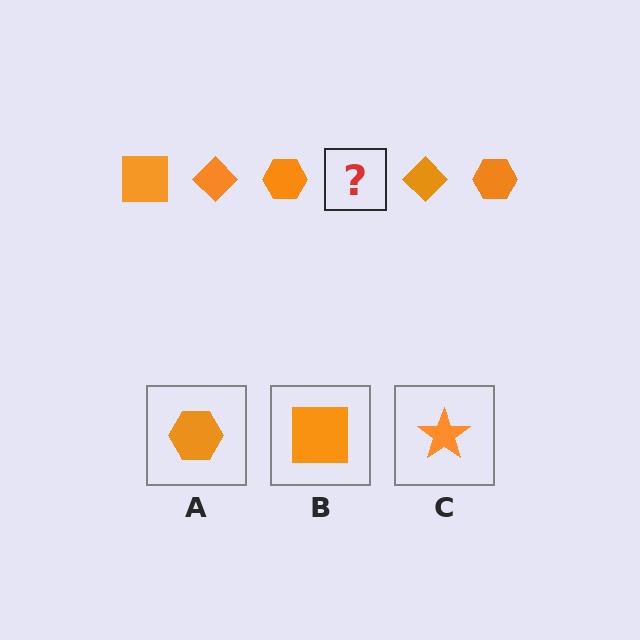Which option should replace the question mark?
Option B.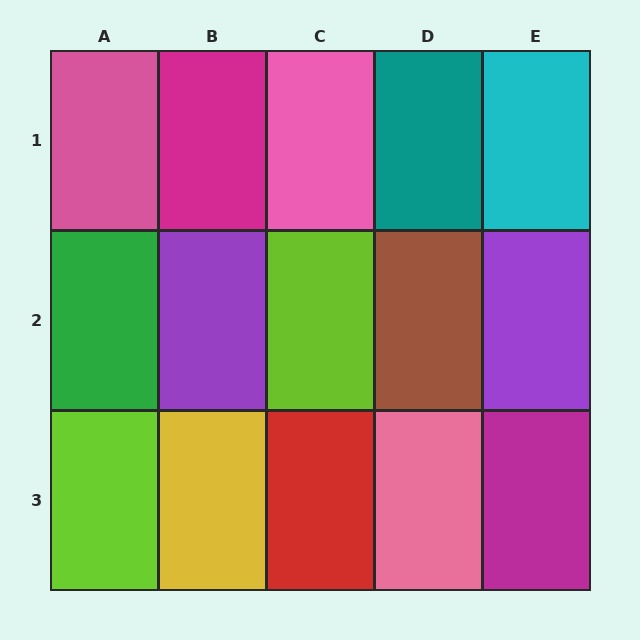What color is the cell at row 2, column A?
Green.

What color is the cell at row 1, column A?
Pink.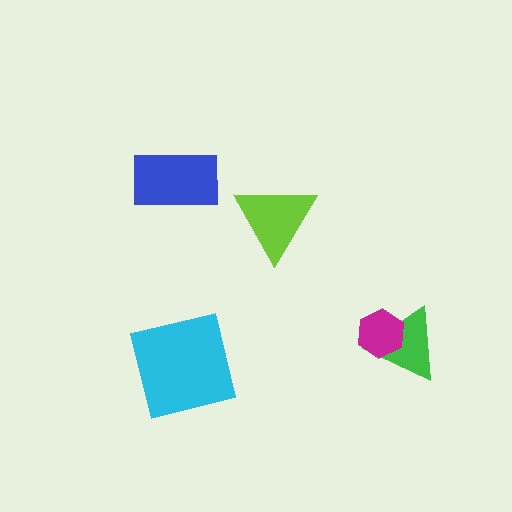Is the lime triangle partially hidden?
No, no other shape covers it.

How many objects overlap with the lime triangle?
0 objects overlap with the lime triangle.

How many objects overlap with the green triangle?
1 object overlaps with the green triangle.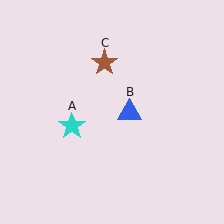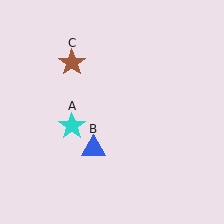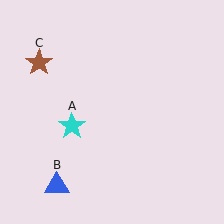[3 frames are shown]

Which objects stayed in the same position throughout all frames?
Cyan star (object A) remained stationary.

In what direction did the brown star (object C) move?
The brown star (object C) moved left.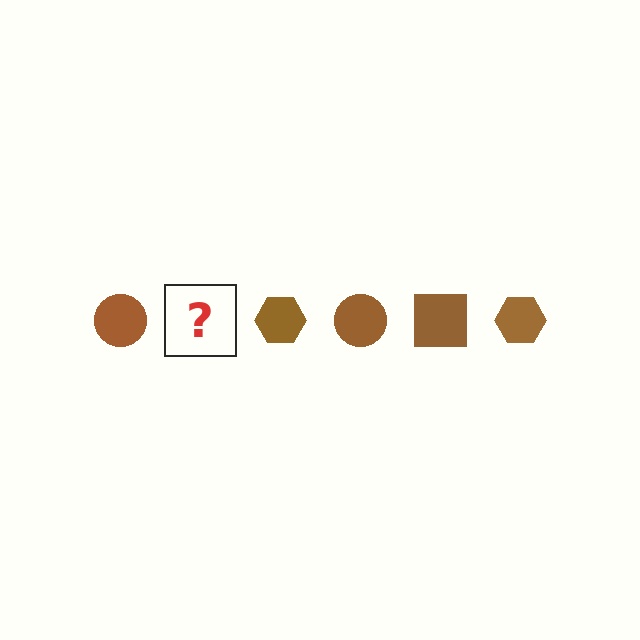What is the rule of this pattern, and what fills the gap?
The rule is that the pattern cycles through circle, square, hexagon shapes in brown. The gap should be filled with a brown square.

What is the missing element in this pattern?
The missing element is a brown square.